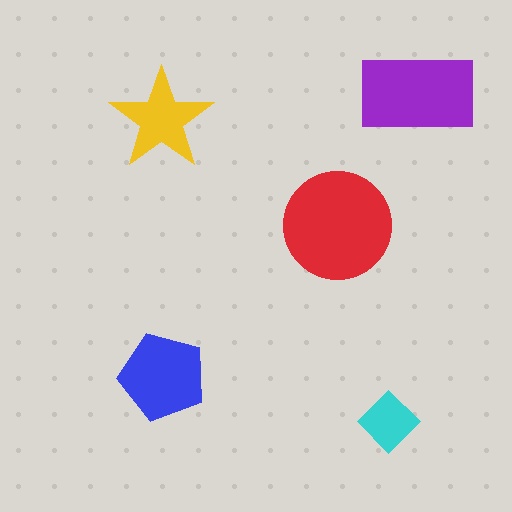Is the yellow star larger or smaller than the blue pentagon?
Smaller.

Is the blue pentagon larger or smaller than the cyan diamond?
Larger.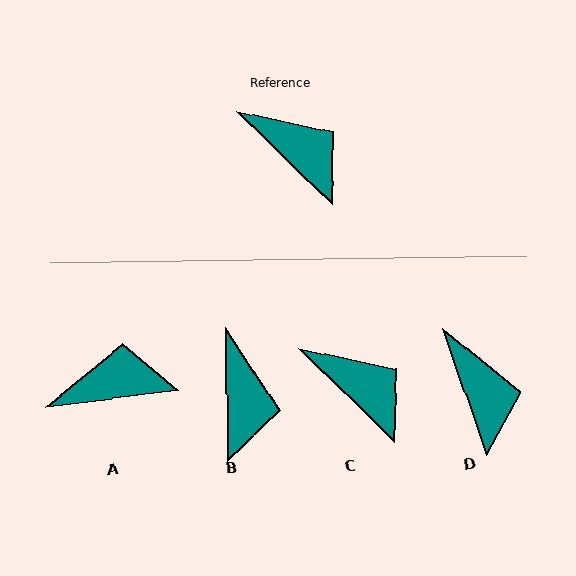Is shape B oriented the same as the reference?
No, it is off by about 45 degrees.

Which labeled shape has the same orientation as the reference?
C.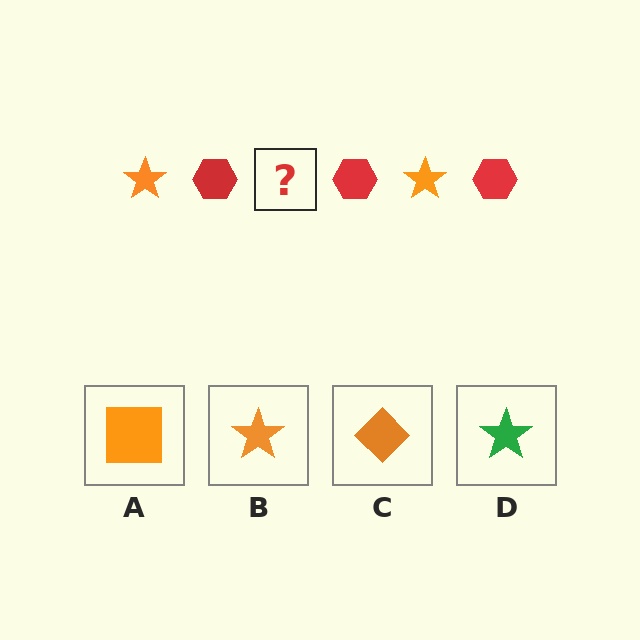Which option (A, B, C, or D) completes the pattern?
B.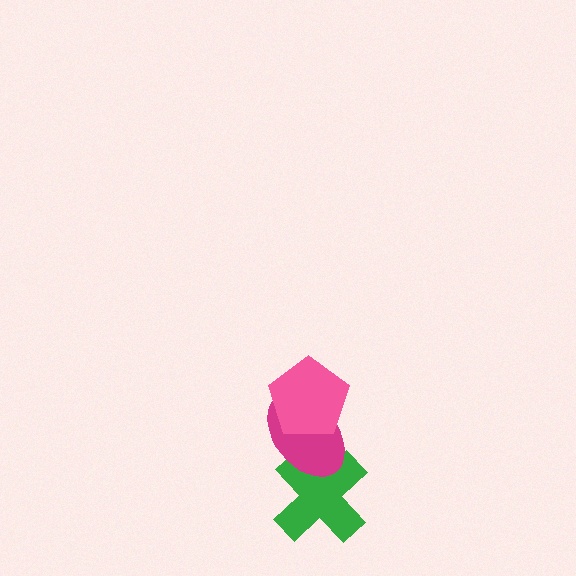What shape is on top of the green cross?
The magenta ellipse is on top of the green cross.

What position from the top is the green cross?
The green cross is 3rd from the top.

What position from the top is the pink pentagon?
The pink pentagon is 1st from the top.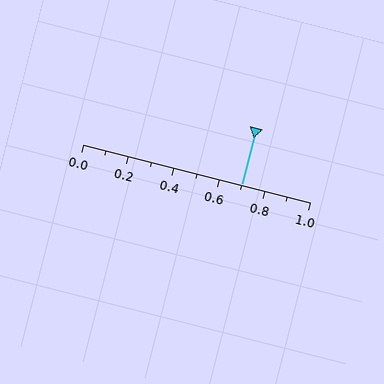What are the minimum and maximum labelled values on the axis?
The axis runs from 0.0 to 1.0.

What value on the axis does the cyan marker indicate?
The marker indicates approximately 0.7.